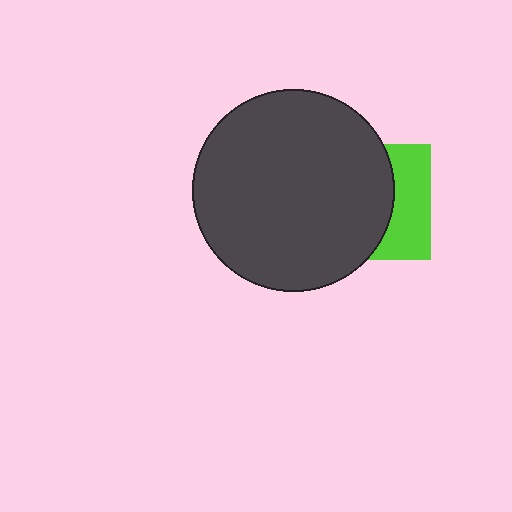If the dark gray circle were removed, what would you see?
You would see the complete lime square.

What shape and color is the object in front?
The object in front is a dark gray circle.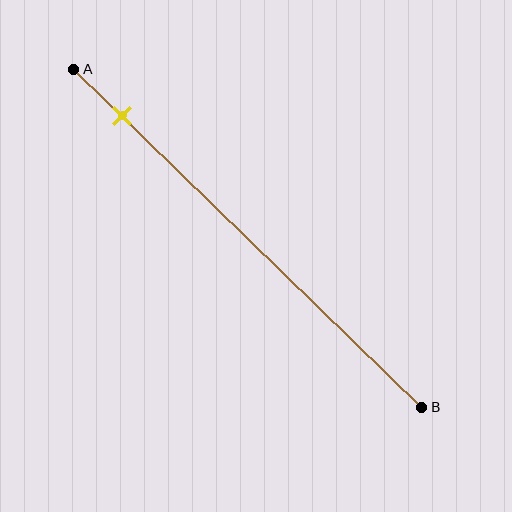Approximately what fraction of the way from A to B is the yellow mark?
The yellow mark is approximately 15% of the way from A to B.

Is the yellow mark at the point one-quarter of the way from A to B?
No, the mark is at about 15% from A, not at the 25% one-quarter point.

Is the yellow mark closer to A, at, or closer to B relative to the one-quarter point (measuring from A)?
The yellow mark is closer to point A than the one-quarter point of segment AB.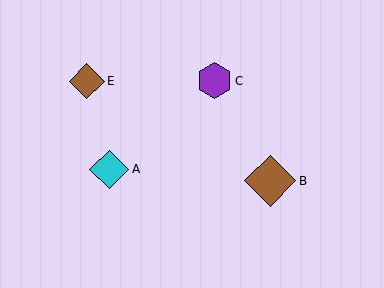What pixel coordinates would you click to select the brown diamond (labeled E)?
Click at (87, 81) to select the brown diamond E.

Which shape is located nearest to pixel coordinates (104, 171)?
The cyan diamond (labeled A) at (109, 169) is nearest to that location.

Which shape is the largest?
The brown diamond (labeled B) is the largest.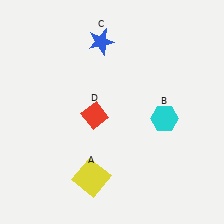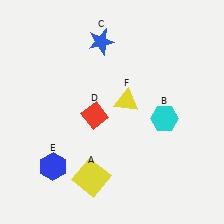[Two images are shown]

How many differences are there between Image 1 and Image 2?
There are 2 differences between the two images.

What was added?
A blue hexagon (E), a yellow triangle (F) were added in Image 2.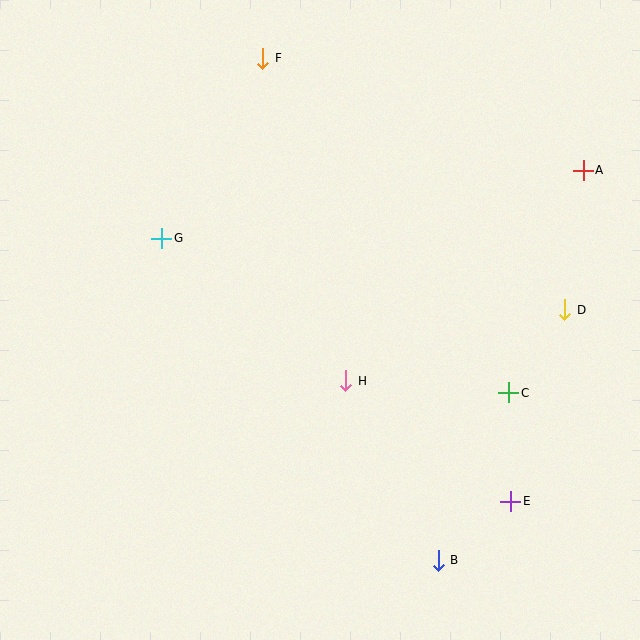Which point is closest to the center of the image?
Point H at (346, 381) is closest to the center.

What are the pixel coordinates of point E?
Point E is at (511, 501).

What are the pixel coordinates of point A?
Point A is at (583, 170).